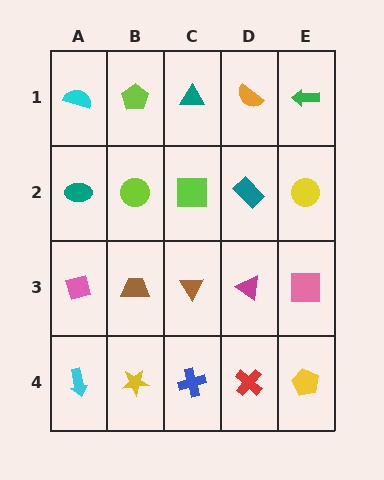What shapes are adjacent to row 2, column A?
A cyan semicircle (row 1, column A), a pink diamond (row 3, column A), a lime circle (row 2, column B).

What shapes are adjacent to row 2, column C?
A teal triangle (row 1, column C), a brown triangle (row 3, column C), a lime circle (row 2, column B), a teal rectangle (row 2, column D).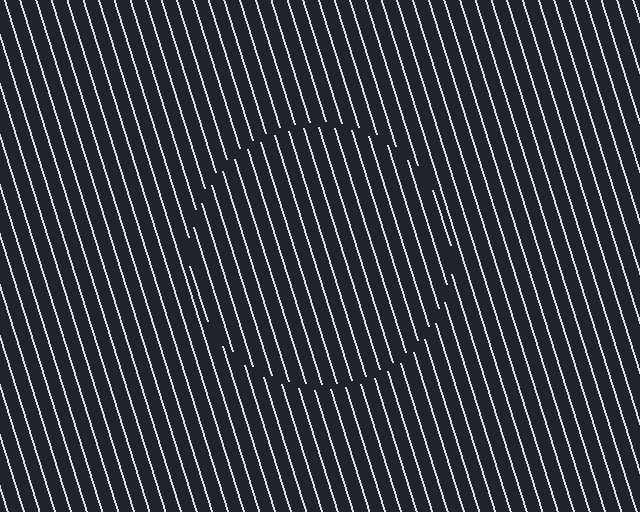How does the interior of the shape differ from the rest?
The interior of the shape contains the same grating, shifted by half a period — the contour is defined by the phase discontinuity where line-ends from the inner and outer gratings abut.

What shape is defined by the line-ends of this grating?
An illusory circle. The interior of the shape contains the same grating, shifted by half a period — the contour is defined by the phase discontinuity where line-ends from the inner and outer gratings abut.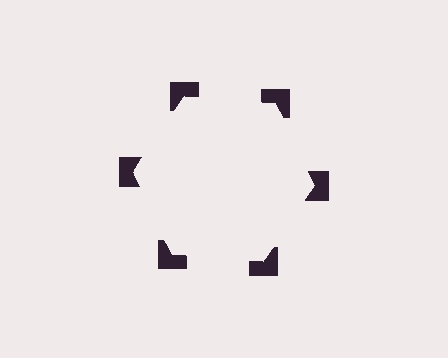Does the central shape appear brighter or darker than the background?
It typically appears slightly brighter than the background, even though no actual brightness change is drawn.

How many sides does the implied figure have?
6 sides.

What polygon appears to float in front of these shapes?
An illusory hexagon — its edges are inferred from the aligned wedge cuts in the notched squares, not physically drawn.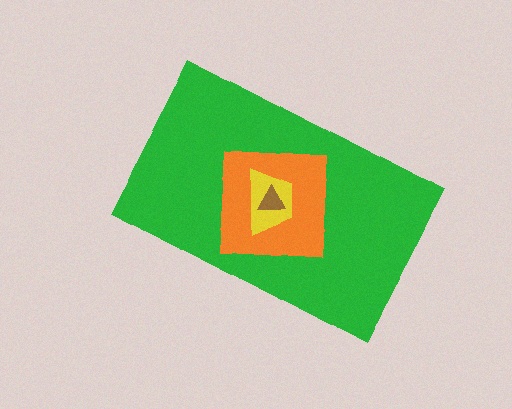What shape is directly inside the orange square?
The yellow trapezoid.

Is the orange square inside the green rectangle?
Yes.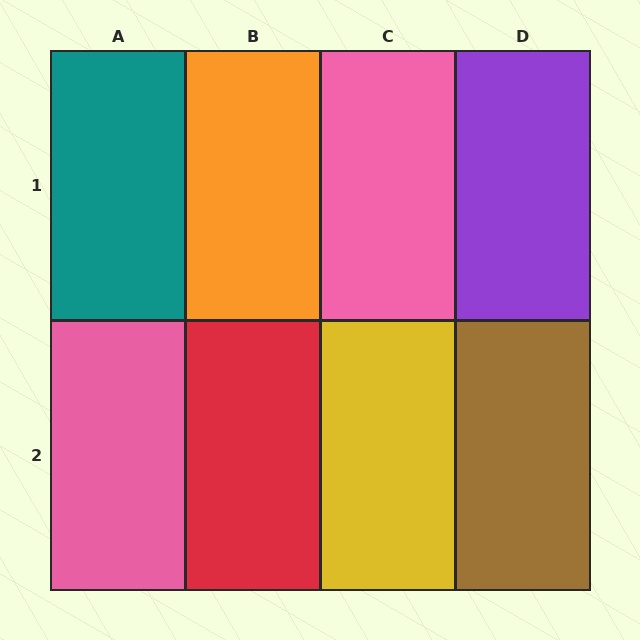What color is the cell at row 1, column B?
Orange.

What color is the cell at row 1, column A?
Teal.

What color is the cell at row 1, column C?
Pink.